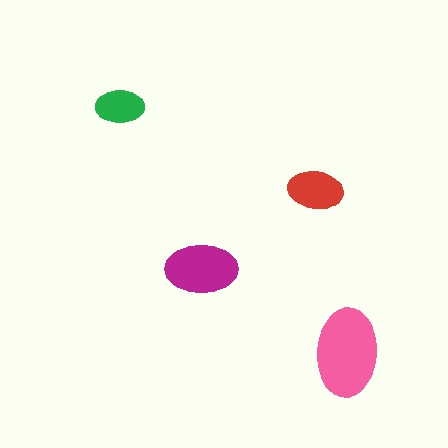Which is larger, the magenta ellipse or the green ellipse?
The magenta one.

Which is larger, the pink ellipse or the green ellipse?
The pink one.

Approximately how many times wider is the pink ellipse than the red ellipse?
About 1.5 times wider.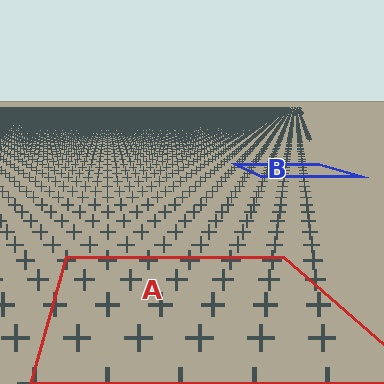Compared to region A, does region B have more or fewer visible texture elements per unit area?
Region B has more texture elements per unit area — they are packed more densely because it is farther away.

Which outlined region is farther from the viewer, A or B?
Region B is farther from the viewer — the texture elements inside it appear smaller and more densely packed.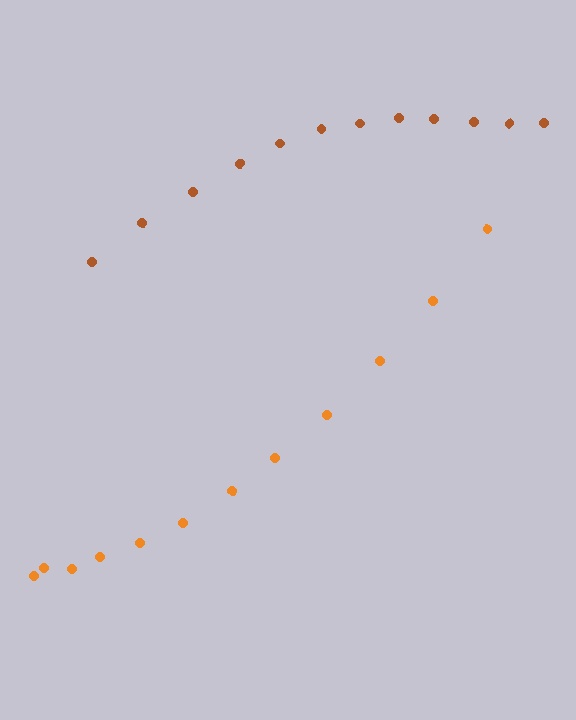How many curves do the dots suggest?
There are 2 distinct paths.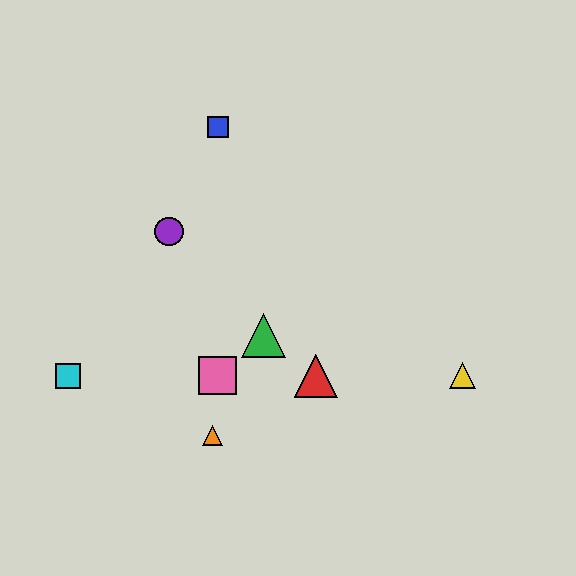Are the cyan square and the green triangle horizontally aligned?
No, the cyan square is at y≈376 and the green triangle is at y≈335.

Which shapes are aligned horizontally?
The red triangle, the yellow triangle, the cyan square, the pink square are aligned horizontally.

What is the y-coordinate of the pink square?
The pink square is at y≈376.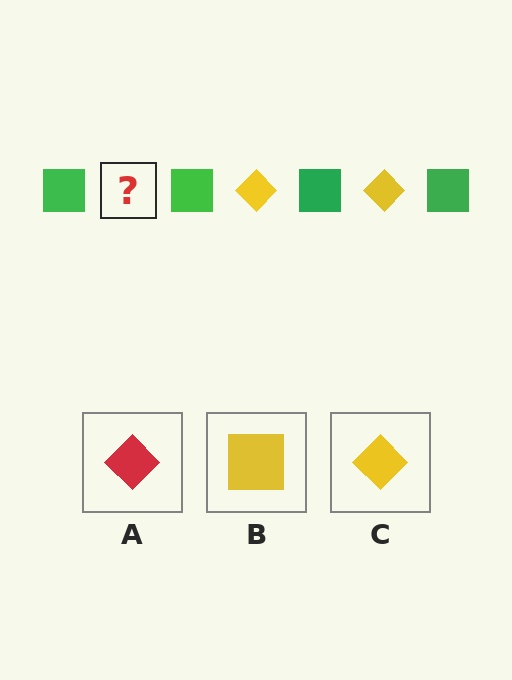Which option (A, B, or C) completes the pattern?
C.